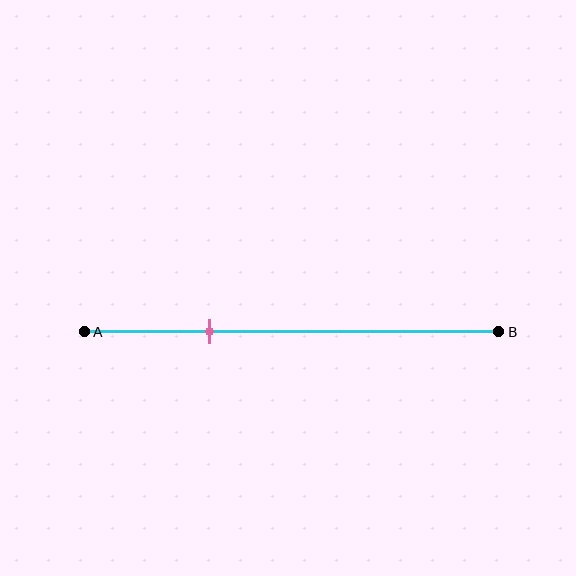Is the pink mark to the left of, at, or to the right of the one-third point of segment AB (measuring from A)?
The pink mark is to the left of the one-third point of segment AB.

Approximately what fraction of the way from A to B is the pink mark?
The pink mark is approximately 30% of the way from A to B.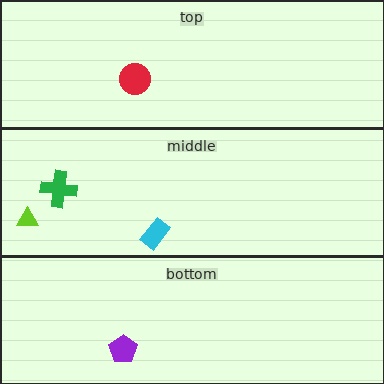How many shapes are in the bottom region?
1.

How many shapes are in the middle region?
3.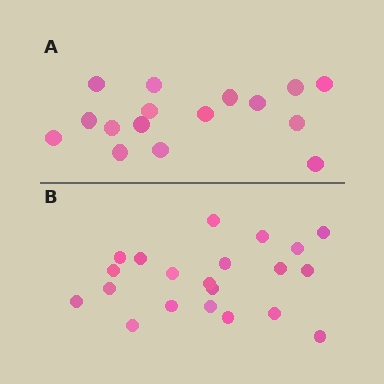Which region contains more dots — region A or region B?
Region B (the bottom region) has more dots.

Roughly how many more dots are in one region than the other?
Region B has about 5 more dots than region A.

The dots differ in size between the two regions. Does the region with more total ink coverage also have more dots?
No. Region A has more total ink coverage because its dots are larger, but region B actually contains more individual dots. Total area can be misleading — the number of items is what matters here.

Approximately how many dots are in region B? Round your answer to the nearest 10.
About 20 dots. (The exact count is 21, which rounds to 20.)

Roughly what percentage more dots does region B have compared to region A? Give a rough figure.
About 30% more.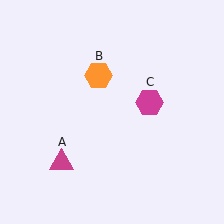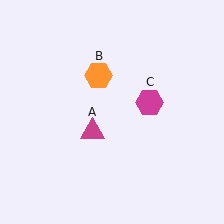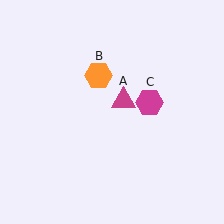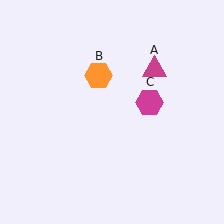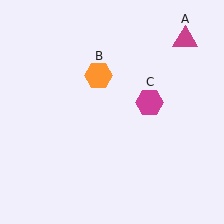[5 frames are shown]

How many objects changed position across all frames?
1 object changed position: magenta triangle (object A).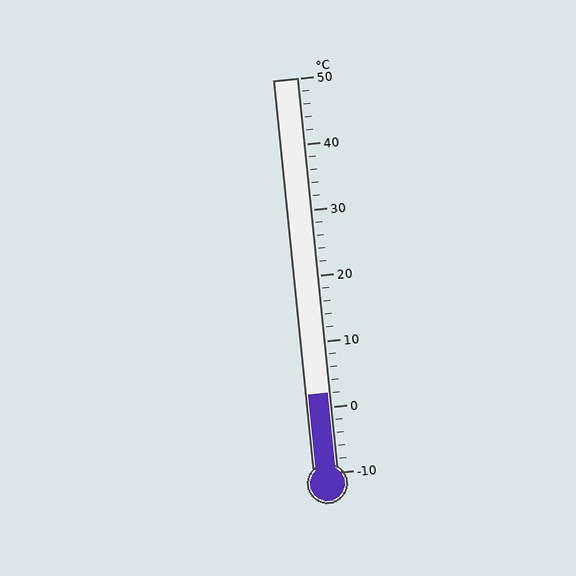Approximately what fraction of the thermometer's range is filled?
The thermometer is filled to approximately 20% of its range.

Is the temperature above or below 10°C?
The temperature is below 10°C.